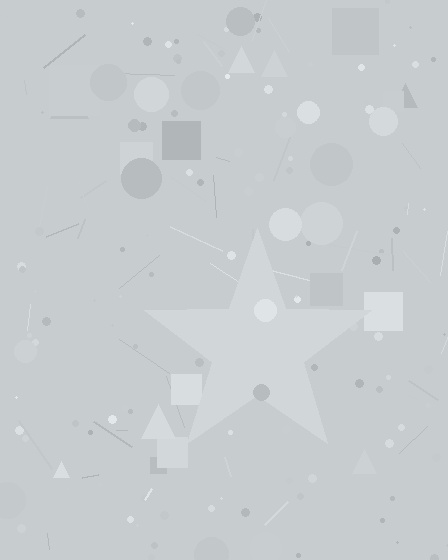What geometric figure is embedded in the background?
A star is embedded in the background.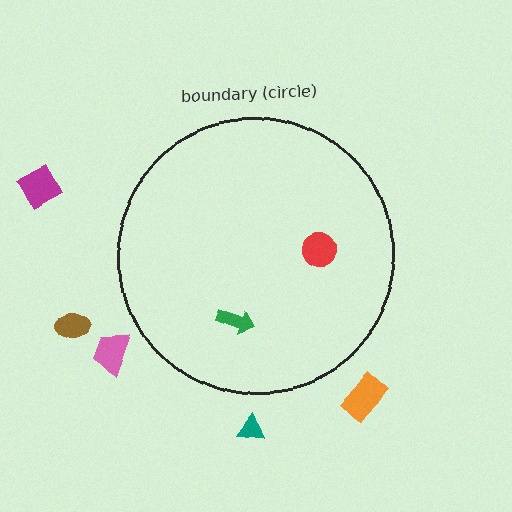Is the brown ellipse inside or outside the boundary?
Outside.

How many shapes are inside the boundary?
2 inside, 5 outside.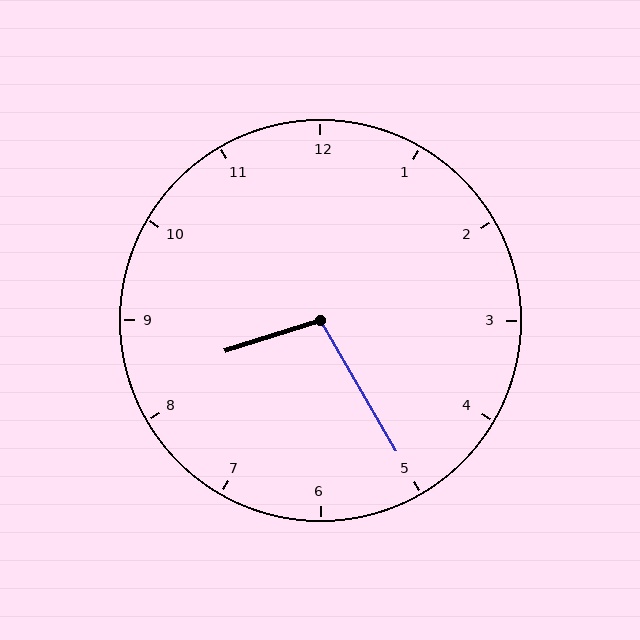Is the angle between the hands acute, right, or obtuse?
It is obtuse.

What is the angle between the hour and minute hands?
Approximately 102 degrees.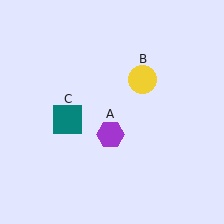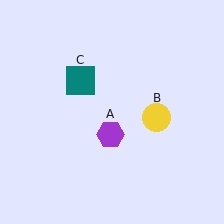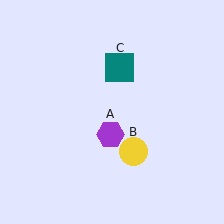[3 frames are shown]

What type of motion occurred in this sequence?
The yellow circle (object B), teal square (object C) rotated clockwise around the center of the scene.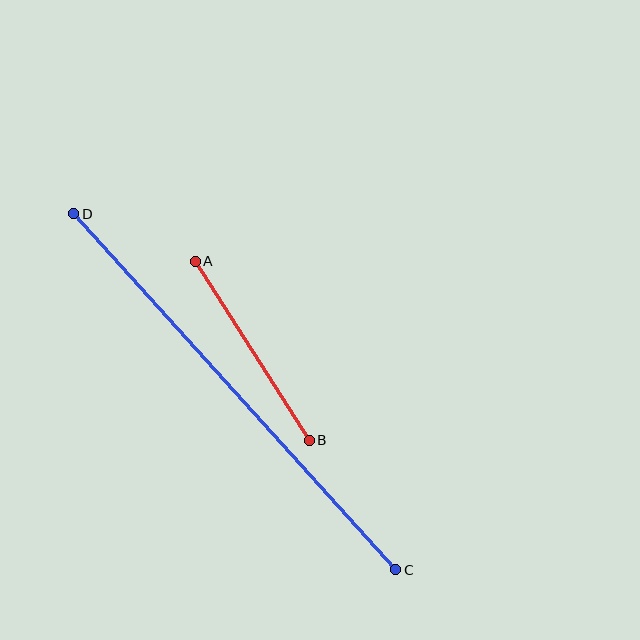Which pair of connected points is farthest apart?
Points C and D are farthest apart.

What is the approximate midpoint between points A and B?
The midpoint is at approximately (252, 351) pixels.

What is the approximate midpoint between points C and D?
The midpoint is at approximately (235, 392) pixels.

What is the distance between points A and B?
The distance is approximately 212 pixels.